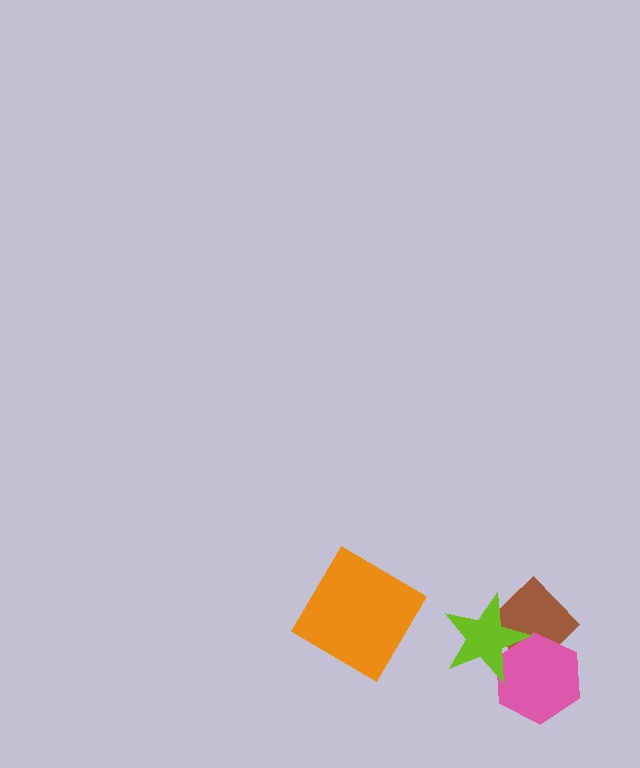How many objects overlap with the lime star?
2 objects overlap with the lime star.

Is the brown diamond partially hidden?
Yes, it is partially covered by another shape.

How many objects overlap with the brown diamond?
2 objects overlap with the brown diamond.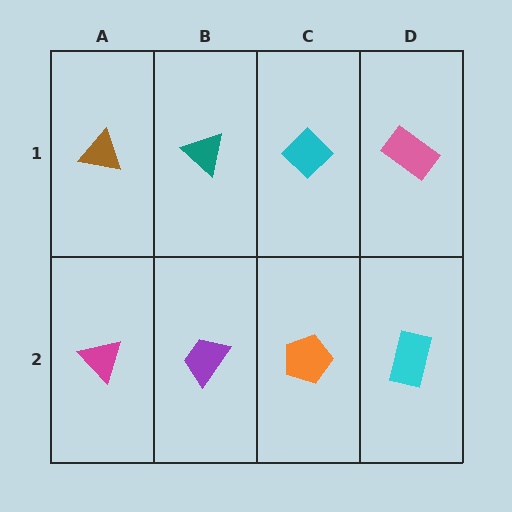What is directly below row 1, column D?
A cyan rectangle.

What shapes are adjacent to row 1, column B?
A purple trapezoid (row 2, column B), a brown triangle (row 1, column A), a cyan diamond (row 1, column C).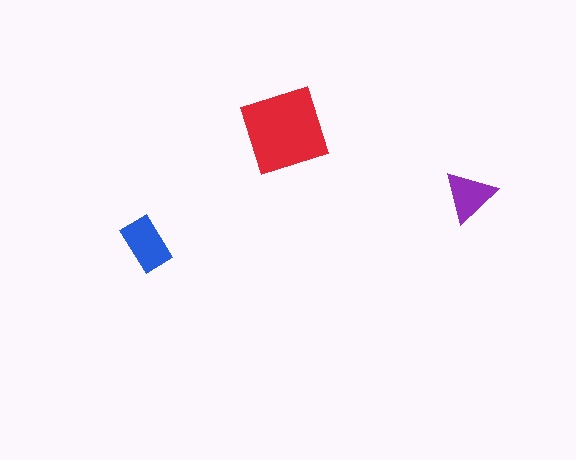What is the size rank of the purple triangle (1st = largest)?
3rd.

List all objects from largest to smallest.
The red diamond, the blue rectangle, the purple triangle.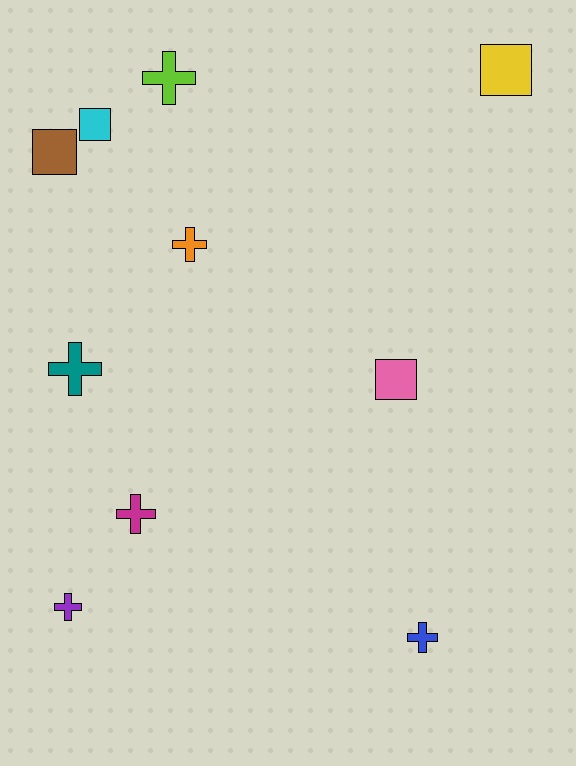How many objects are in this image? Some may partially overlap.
There are 10 objects.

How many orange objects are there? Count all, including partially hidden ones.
There is 1 orange object.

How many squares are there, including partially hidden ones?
There are 4 squares.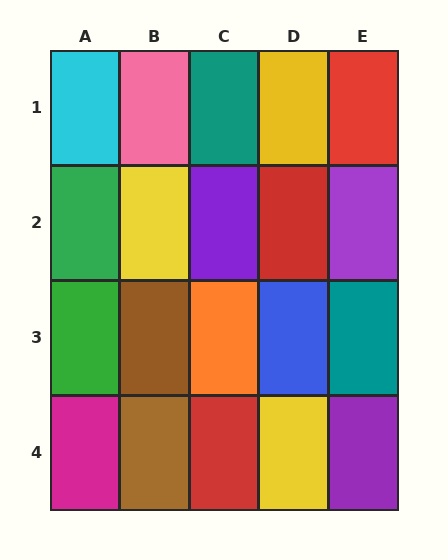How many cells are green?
2 cells are green.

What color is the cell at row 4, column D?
Yellow.